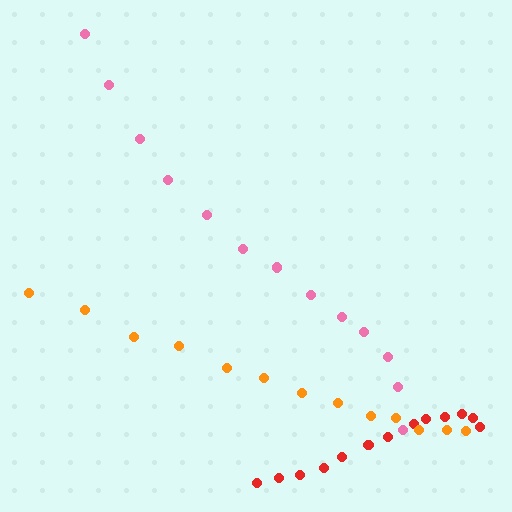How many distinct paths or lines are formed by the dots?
There are 3 distinct paths.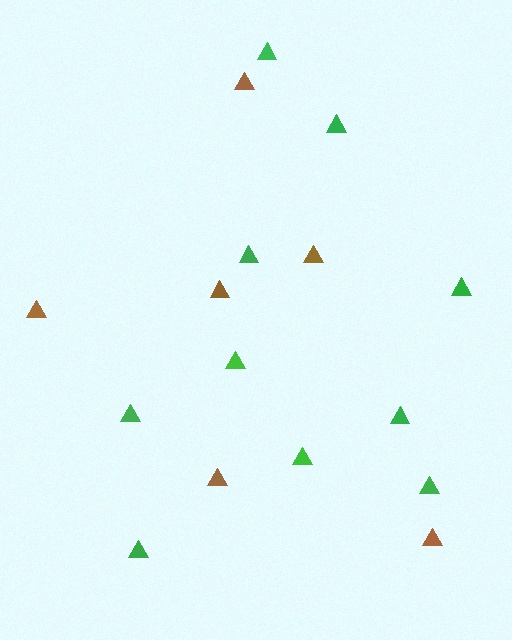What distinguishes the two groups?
There are 2 groups: one group of green triangles (10) and one group of brown triangles (6).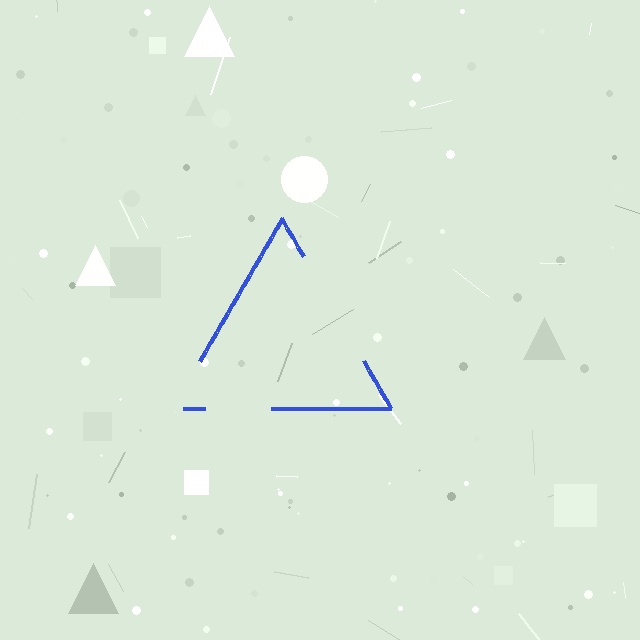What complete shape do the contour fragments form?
The contour fragments form a triangle.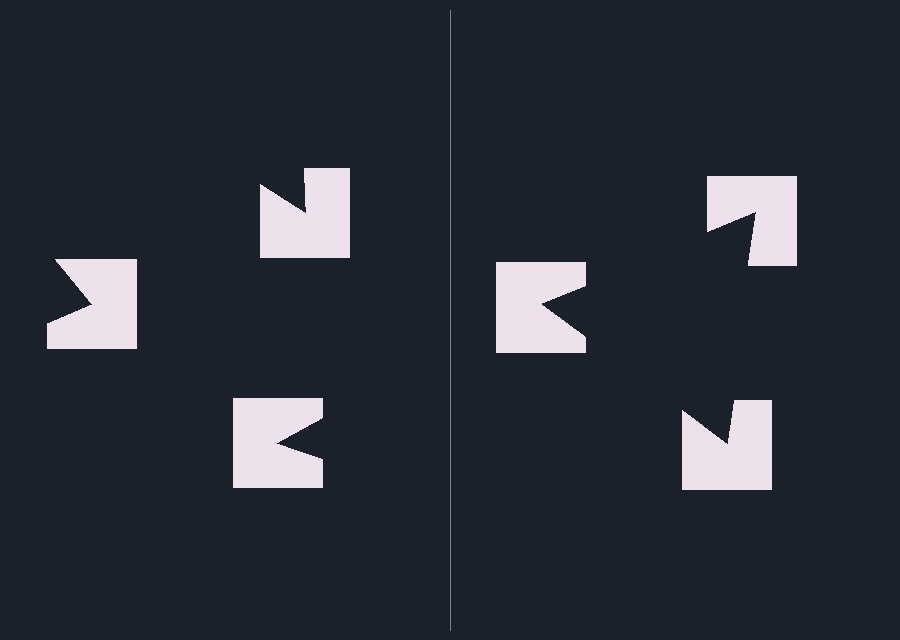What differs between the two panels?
The notched squares are positioned identically on both sides; only the wedge orientations differ. On the right they align to a triangle; on the left they are misaligned.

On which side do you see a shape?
An illusory triangle appears on the right side. On the left side the wedge cuts are rotated, so no coherent shape forms.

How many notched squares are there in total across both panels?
6 — 3 on each side.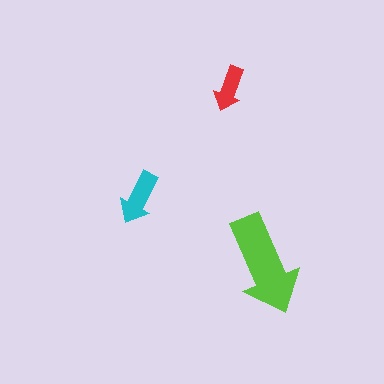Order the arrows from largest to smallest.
the lime one, the cyan one, the red one.